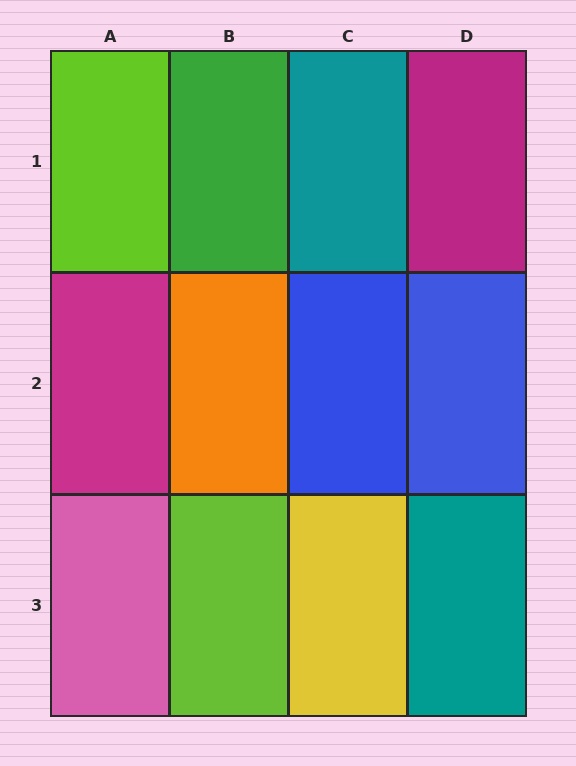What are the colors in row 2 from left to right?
Magenta, orange, blue, blue.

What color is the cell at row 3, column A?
Pink.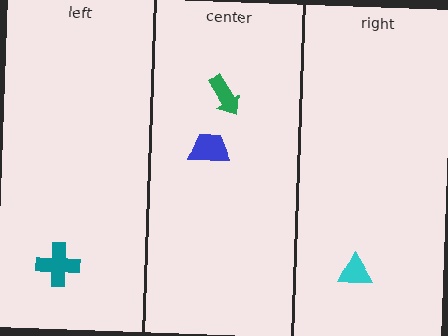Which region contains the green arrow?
The center region.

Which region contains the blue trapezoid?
The center region.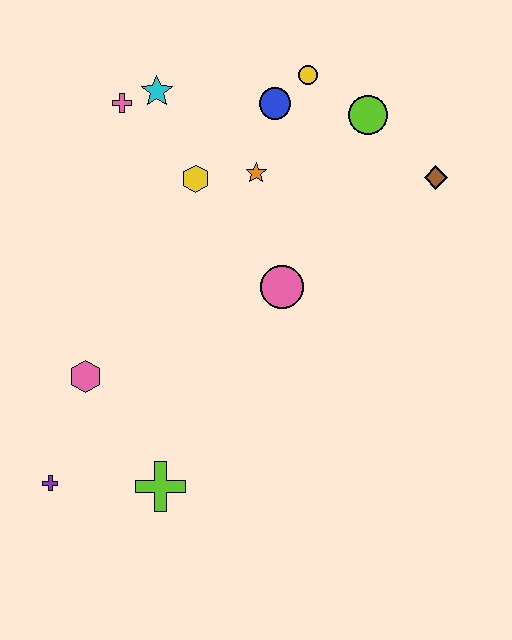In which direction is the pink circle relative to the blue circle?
The pink circle is below the blue circle.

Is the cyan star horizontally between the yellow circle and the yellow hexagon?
No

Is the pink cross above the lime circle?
Yes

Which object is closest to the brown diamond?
The lime circle is closest to the brown diamond.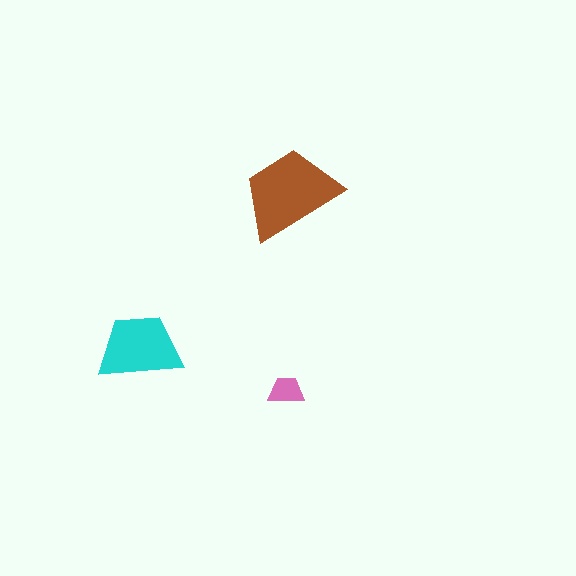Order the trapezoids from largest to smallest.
the brown one, the cyan one, the pink one.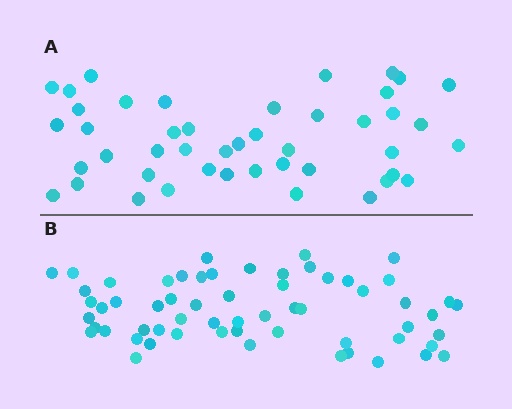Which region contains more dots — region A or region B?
Region B (the bottom region) has more dots.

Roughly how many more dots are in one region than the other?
Region B has approximately 15 more dots than region A.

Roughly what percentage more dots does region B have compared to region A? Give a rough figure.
About 35% more.